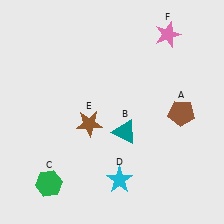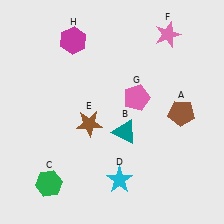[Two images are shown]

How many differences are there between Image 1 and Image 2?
There are 2 differences between the two images.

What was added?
A pink pentagon (G), a magenta hexagon (H) were added in Image 2.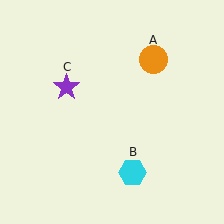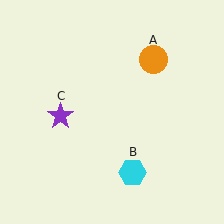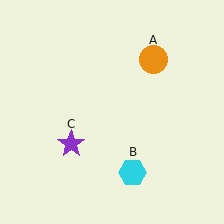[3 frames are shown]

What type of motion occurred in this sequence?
The purple star (object C) rotated counterclockwise around the center of the scene.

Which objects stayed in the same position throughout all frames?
Orange circle (object A) and cyan hexagon (object B) remained stationary.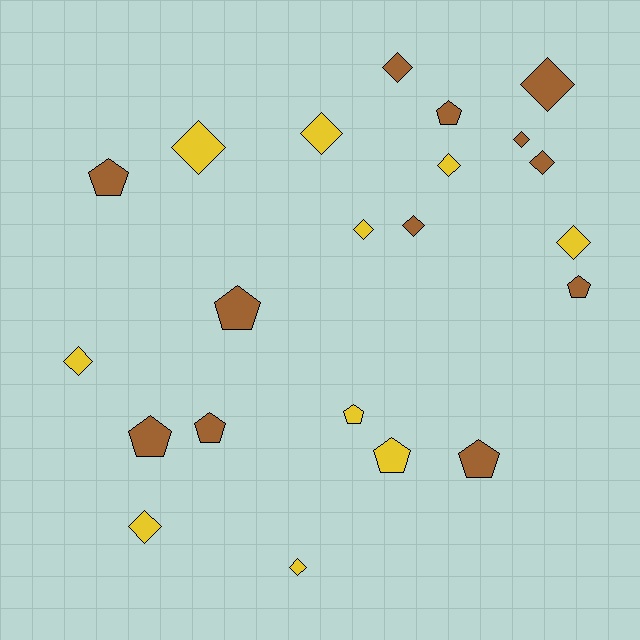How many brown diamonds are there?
There are 5 brown diamonds.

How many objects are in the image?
There are 22 objects.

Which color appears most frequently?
Brown, with 12 objects.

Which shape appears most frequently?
Diamond, with 13 objects.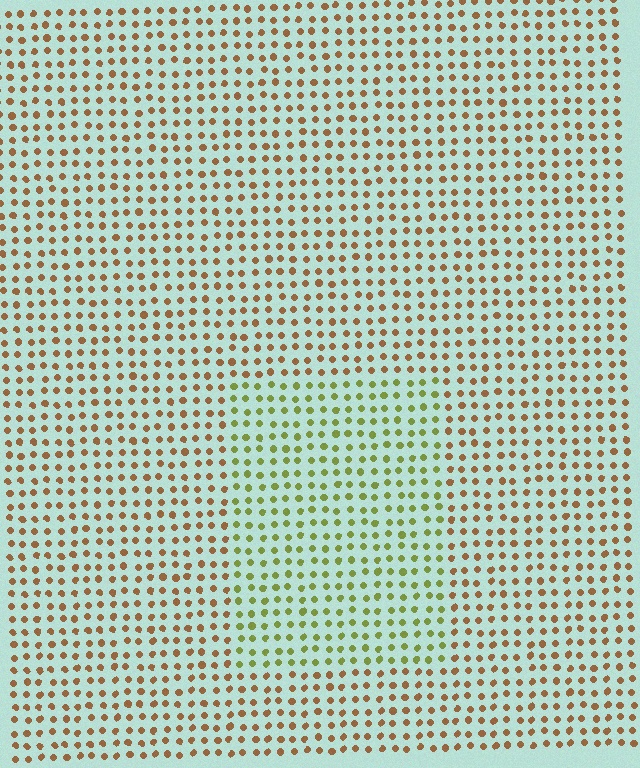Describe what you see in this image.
The image is filled with small brown elements in a uniform arrangement. A rectangle-shaped region is visible where the elements are tinted to a slightly different hue, forming a subtle color boundary.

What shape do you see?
I see a rectangle.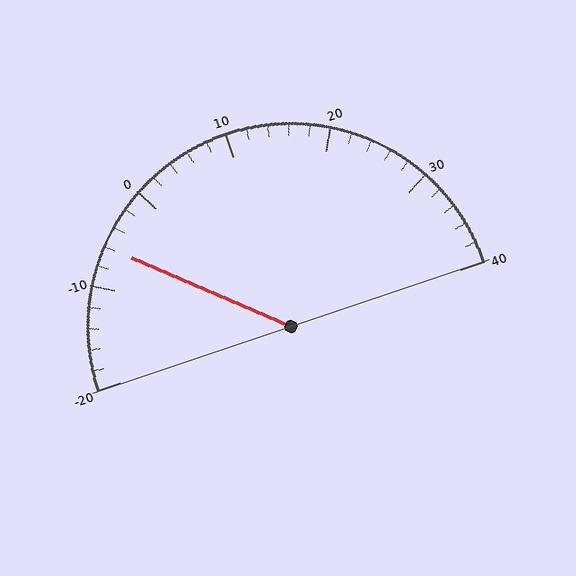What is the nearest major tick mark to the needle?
The nearest major tick mark is -10.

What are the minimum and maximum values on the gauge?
The gauge ranges from -20 to 40.